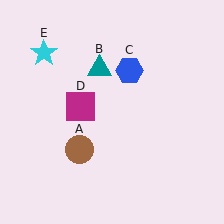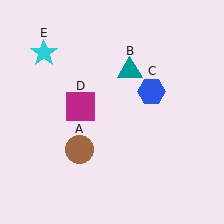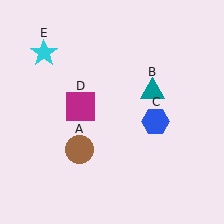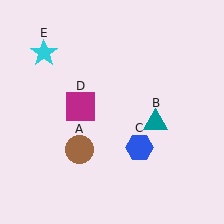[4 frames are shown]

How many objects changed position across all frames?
2 objects changed position: teal triangle (object B), blue hexagon (object C).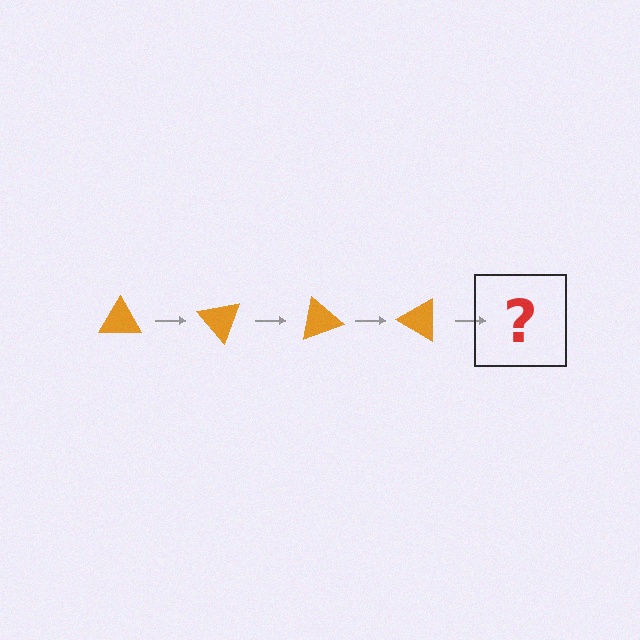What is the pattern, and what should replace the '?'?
The pattern is that the triangle rotates 50 degrees each step. The '?' should be an orange triangle rotated 200 degrees.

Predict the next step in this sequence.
The next step is an orange triangle rotated 200 degrees.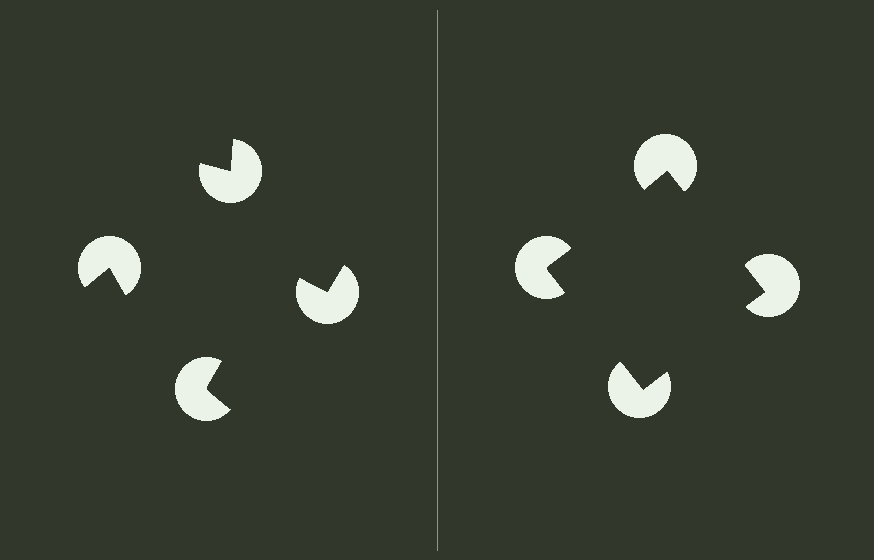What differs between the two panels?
The pac-man discs are positioned identically on both sides; only the wedge orientations differ. On the right they align to a square; on the left they are misaligned.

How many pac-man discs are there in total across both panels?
8 — 4 on each side.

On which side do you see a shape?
An illusory square appears on the right side. On the left side the wedge cuts are rotated, so no coherent shape forms.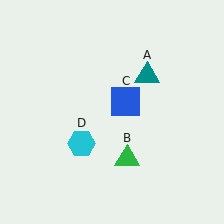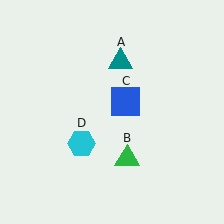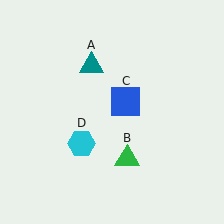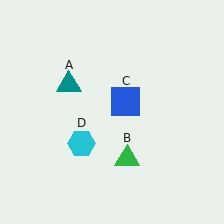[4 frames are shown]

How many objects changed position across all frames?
1 object changed position: teal triangle (object A).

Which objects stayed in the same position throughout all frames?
Green triangle (object B) and blue square (object C) and cyan hexagon (object D) remained stationary.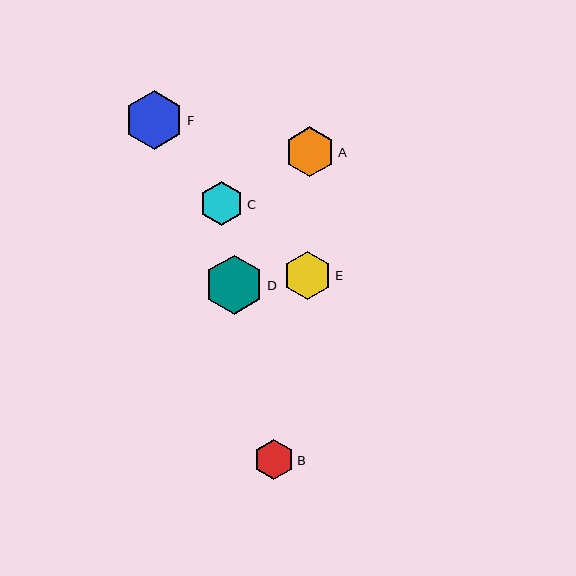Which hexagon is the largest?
Hexagon D is the largest with a size of approximately 59 pixels.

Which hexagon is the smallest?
Hexagon B is the smallest with a size of approximately 40 pixels.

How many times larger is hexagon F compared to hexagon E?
Hexagon F is approximately 1.2 times the size of hexagon E.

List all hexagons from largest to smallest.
From largest to smallest: D, F, A, E, C, B.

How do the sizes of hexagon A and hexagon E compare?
Hexagon A and hexagon E are approximately the same size.